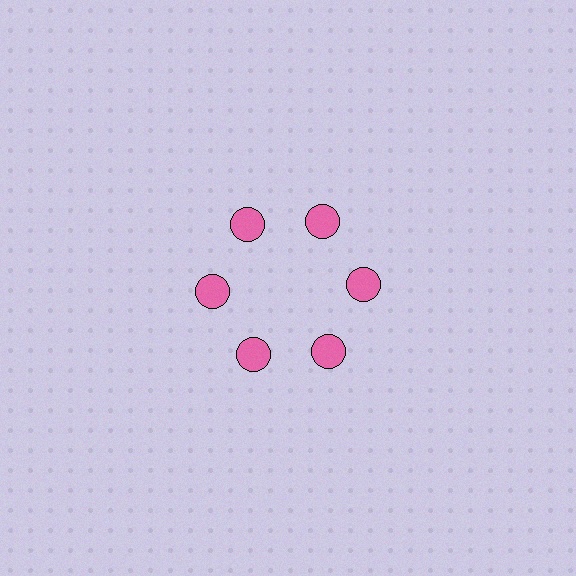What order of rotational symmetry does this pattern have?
This pattern has 6-fold rotational symmetry.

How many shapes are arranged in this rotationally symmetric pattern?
There are 6 shapes, arranged in 6 groups of 1.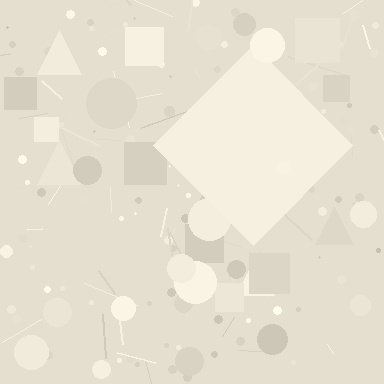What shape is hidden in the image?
A diamond is hidden in the image.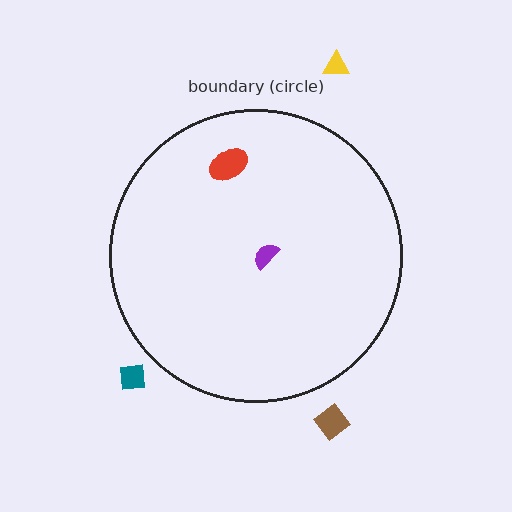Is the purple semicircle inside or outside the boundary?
Inside.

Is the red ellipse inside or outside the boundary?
Inside.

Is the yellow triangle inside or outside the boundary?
Outside.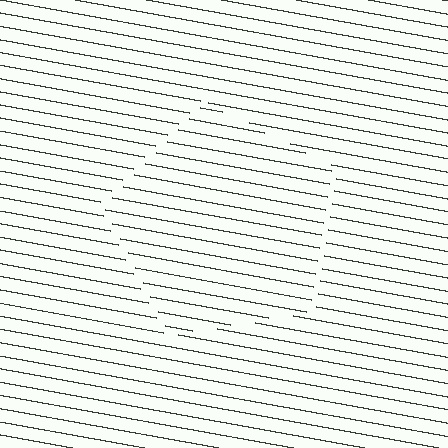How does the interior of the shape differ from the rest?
The interior of the shape contains the same grating, shifted by half a period — the contour is defined by the phase discontinuity where line-ends from the inner and outer gratings abut.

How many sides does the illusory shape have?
5 sides — the line-ends trace a pentagon.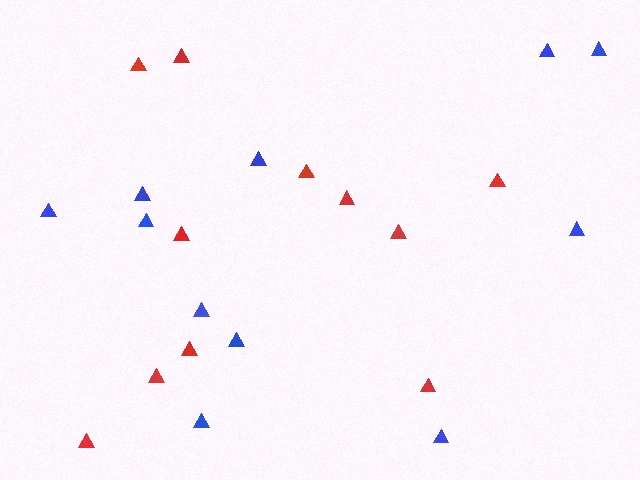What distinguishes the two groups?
There are 2 groups: one group of red triangles (11) and one group of blue triangles (11).